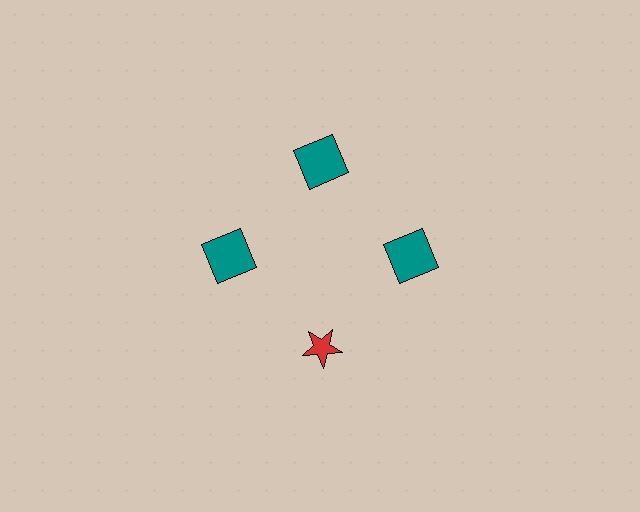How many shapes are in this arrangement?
There are 4 shapes arranged in a ring pattern.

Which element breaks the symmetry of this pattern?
The red star at roughly the 6 o'clock position breaks the symmetry. All other shapes are teal squares.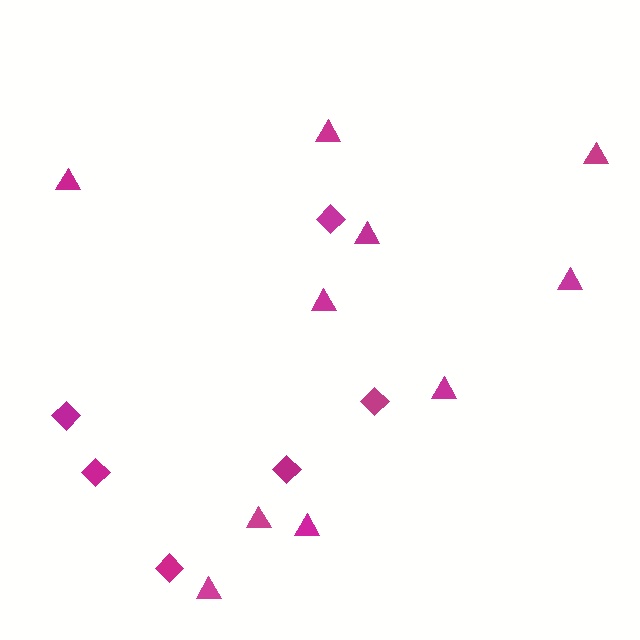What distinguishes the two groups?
There are 2 groups: one group of triangles (10) and one group of diamonds (6).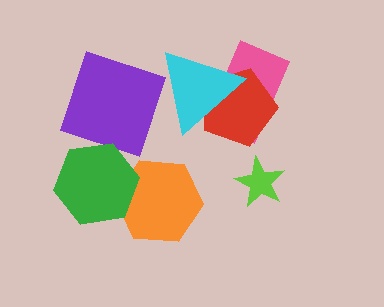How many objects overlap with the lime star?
0 objects overlap with the lime star.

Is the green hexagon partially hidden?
No, no other shape covers it.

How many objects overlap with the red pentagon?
2 objects overlap with the red pentagon.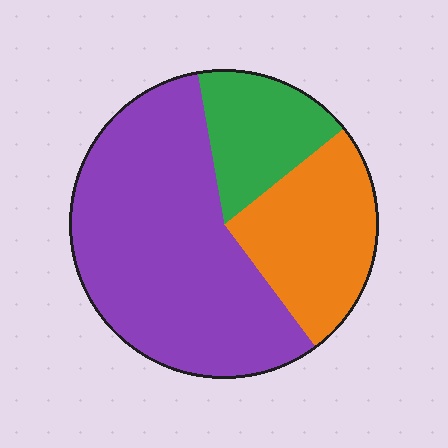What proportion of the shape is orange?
Orange covers around 25% of the shape.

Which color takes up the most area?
Purple, at roughly 60%.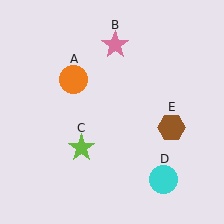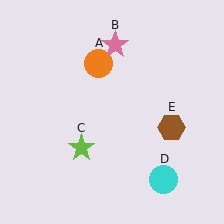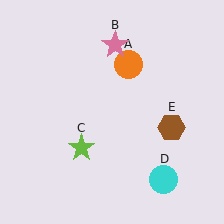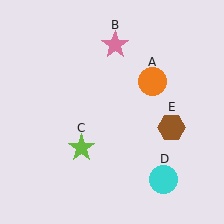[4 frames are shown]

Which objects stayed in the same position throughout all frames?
Pink star (object B) and lime star (object C) and cyan circle (object D) and brown hexagon (object E) remained stationary.